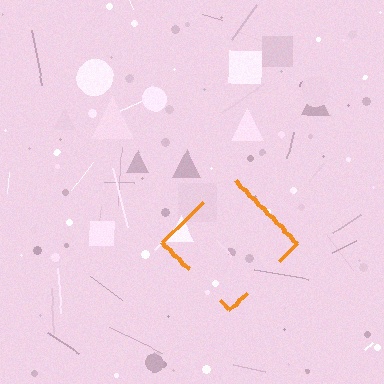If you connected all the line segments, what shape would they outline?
They would outline a diamond.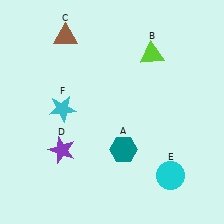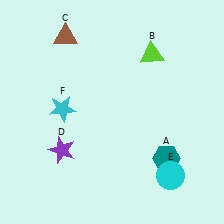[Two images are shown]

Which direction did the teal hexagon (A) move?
The teal hexagon (A) moved right.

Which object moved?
The teal hexagon (A) moved right.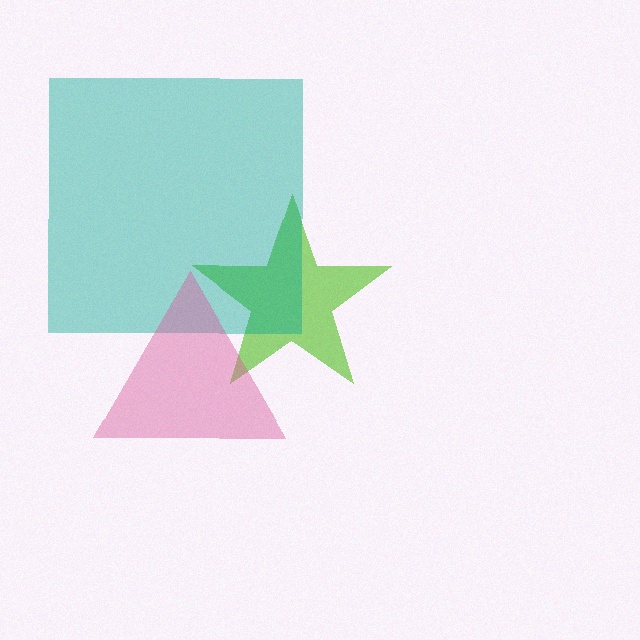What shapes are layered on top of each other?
The layered shapes are: a lime star, a teal square, a pink triangle.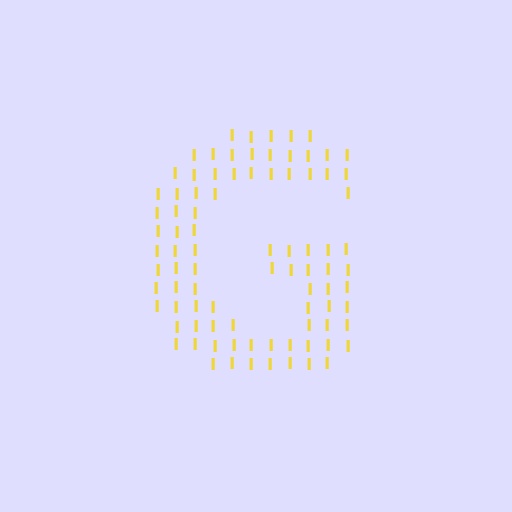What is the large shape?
The large shape is the letter G.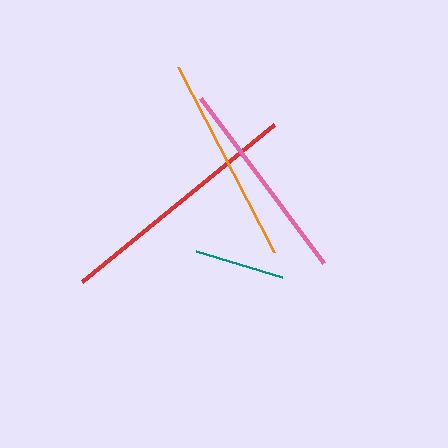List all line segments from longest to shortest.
From longest to shortest: red, orange, pink, teal.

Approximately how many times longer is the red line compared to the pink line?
The red line is approximately 1.2 times the length of the pink line.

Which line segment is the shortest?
The teal line is the shortest at approximately 90 pixels.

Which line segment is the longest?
The red line is the longest at approximately 248 pixels.